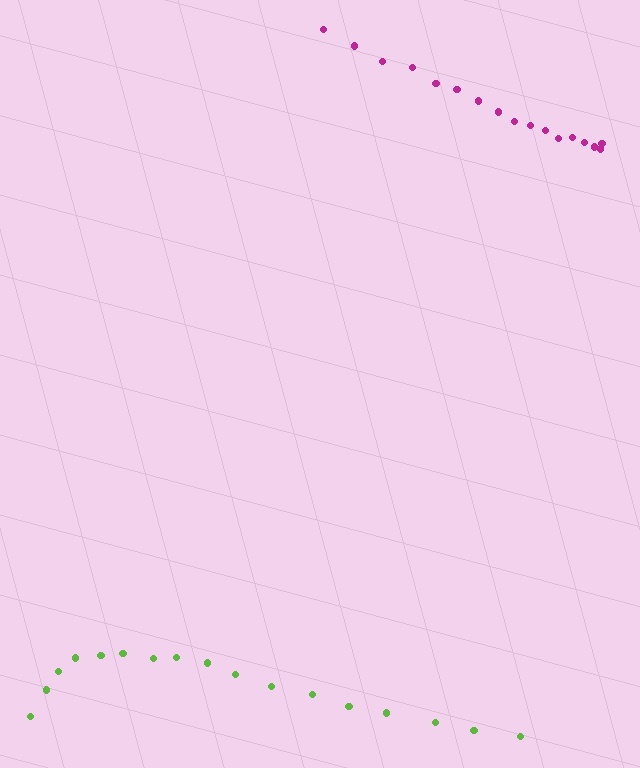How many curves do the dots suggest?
There are 2 distinct paths.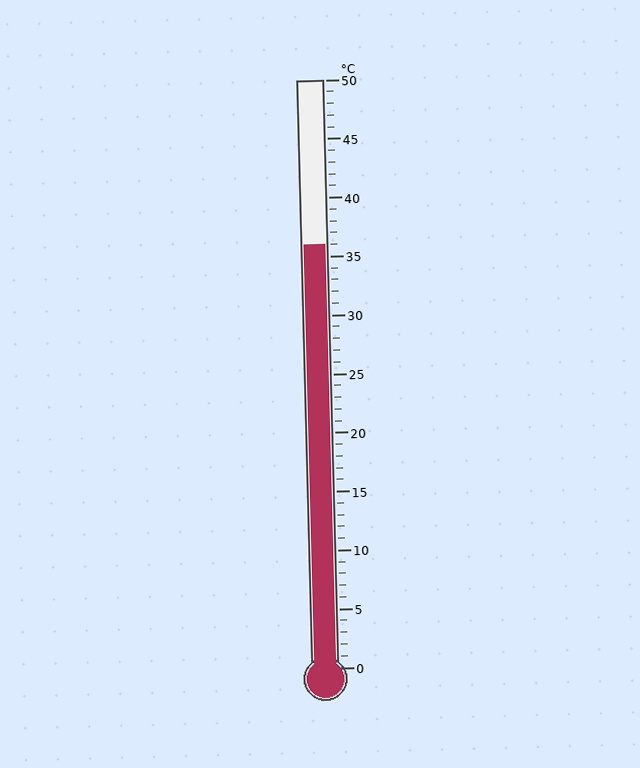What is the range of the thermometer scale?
The thermometer scale ranges from 0°C to 50°C.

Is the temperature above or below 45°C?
The temperature is below 45°C.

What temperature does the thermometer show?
The thermometer shows approximately 36°C.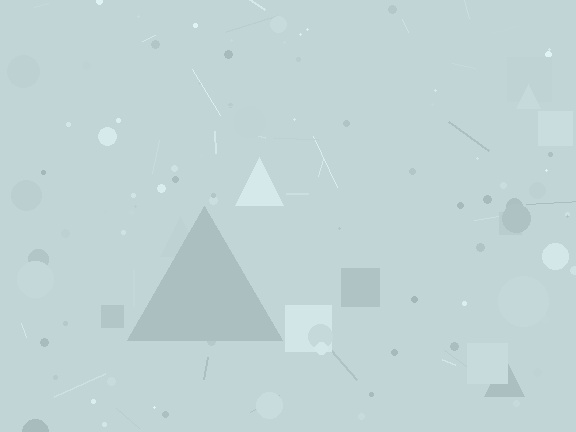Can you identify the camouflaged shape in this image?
The camouflaged shape is a triangle.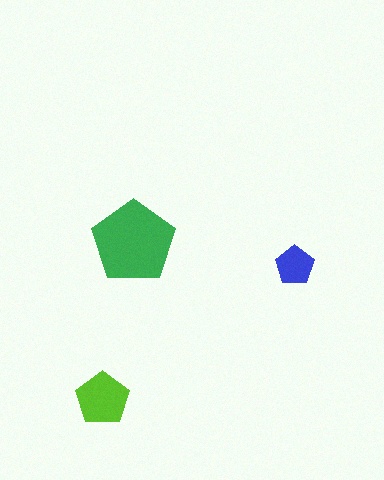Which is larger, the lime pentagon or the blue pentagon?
The lime one.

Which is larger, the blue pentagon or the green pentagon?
The green one.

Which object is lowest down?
The lime pentagon is bottommost.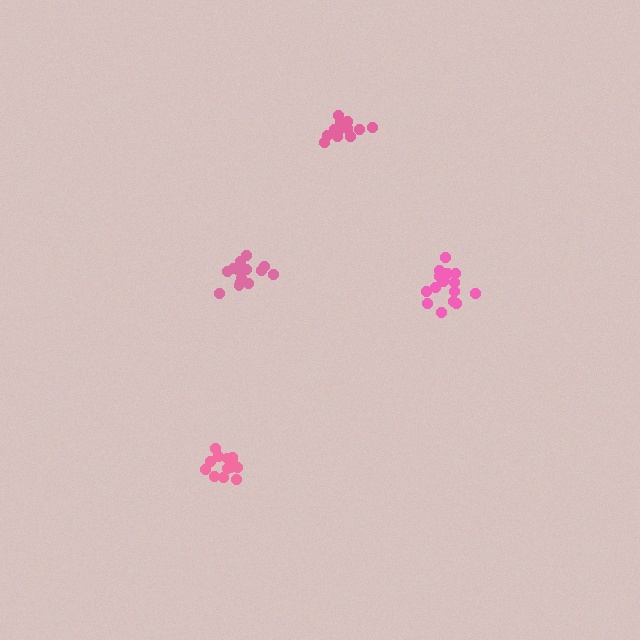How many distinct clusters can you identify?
There are 4 distinct clusters.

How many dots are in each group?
Group 1: 15 dots, Group 2: 15 dots, Group 3: 12 dots, Group 4: 13 dots (55 total).